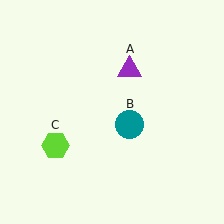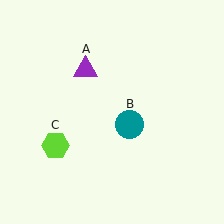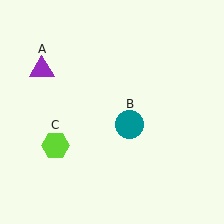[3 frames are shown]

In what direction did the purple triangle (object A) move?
The purple triangle (object A) moved left.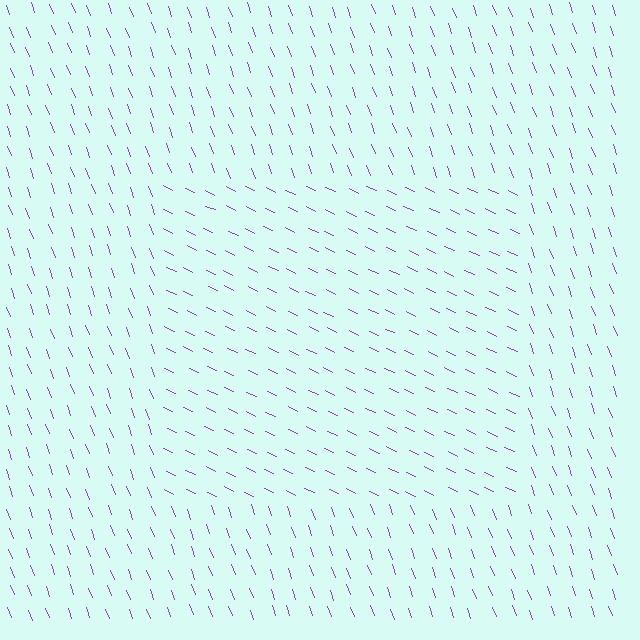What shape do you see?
I see a rectangle.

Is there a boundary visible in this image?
Yes, there is a texture boundary formed by a change in line orientation.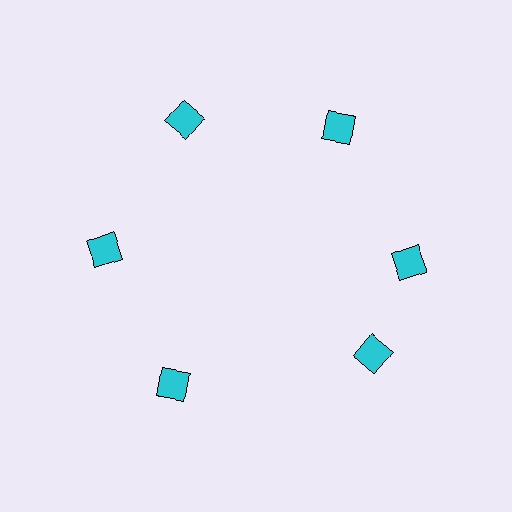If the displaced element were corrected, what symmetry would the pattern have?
It would have 6-fold rotational symmetry — the pattern would map onto itself every 60 degrees.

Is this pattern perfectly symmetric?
No. The 6 cyan diamonds are arranged in a ring, but one element near the 5 o'clock position is rotated out of alignment along the ring, breaking the 6-fold rotational symmetry.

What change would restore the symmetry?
The symmetry would be restored by rotating it back into even spacing with its neighbors so that all 6 diamonds sit at equal angles and equal distance from the center.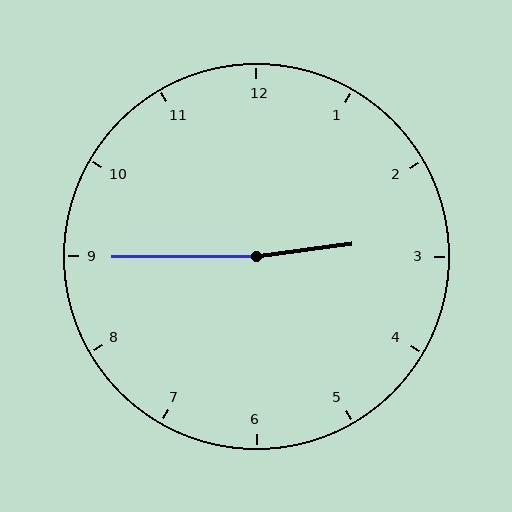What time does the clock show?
2:45.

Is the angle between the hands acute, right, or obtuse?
It is obtuse.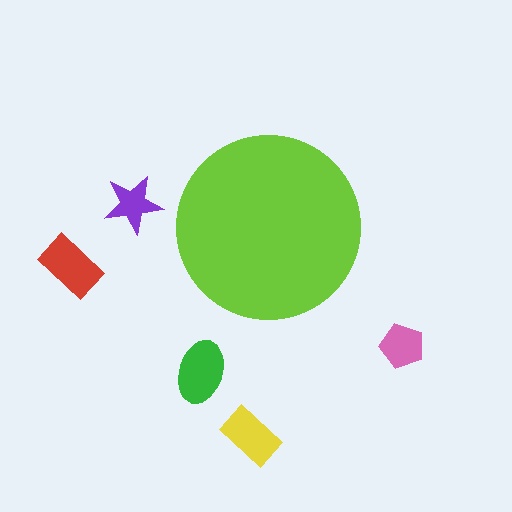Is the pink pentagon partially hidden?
No, the pink pentagon is fully visible.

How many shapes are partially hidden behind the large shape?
0 shapes are partially hidden.